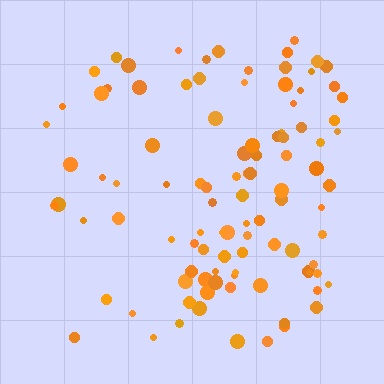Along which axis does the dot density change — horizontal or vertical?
Horizontal.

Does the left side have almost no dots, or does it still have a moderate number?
Still a moderate number, just noticeably fewer than the right.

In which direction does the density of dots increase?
From left to right, with the right side densest.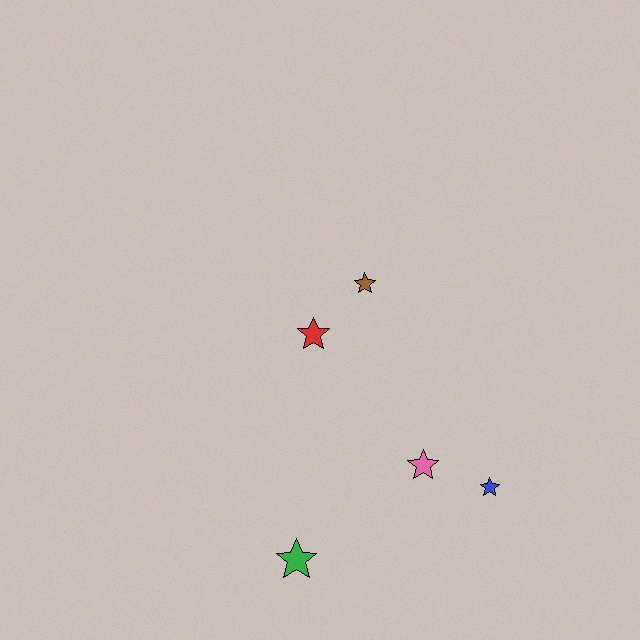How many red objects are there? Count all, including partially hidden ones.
There is 1 red object.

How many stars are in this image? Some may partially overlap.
There are 5 stars.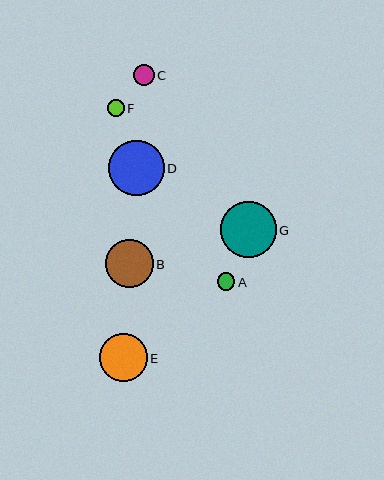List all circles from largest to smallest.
From largest to smallest: G, D, E, B, C, A, F.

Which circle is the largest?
Circle G is the largest with a size of approximately 56 pixels.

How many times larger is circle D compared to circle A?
Circle D is approximately 3.1 times the size of circle A.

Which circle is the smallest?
Circle F is the smallest with a size of approximately 17 pixels.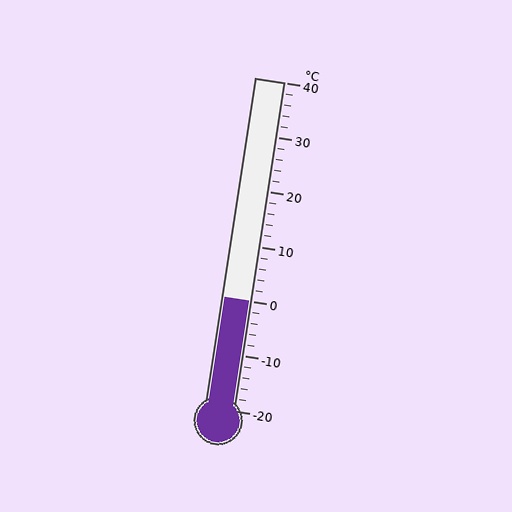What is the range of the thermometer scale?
The thermometer scale ranges from -20°C to 40°C.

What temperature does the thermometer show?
The thermometer shows approximately 0°C.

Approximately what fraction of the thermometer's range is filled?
The thermometer is filled to approximately 35% of its range.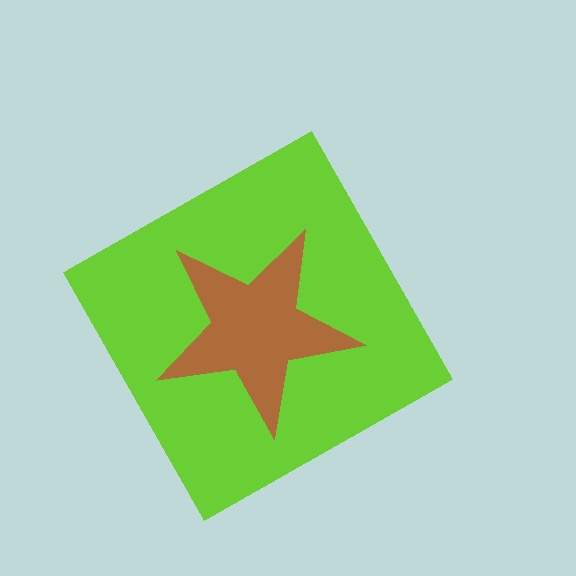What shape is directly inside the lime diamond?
The brown star.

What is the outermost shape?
The lime diamond.